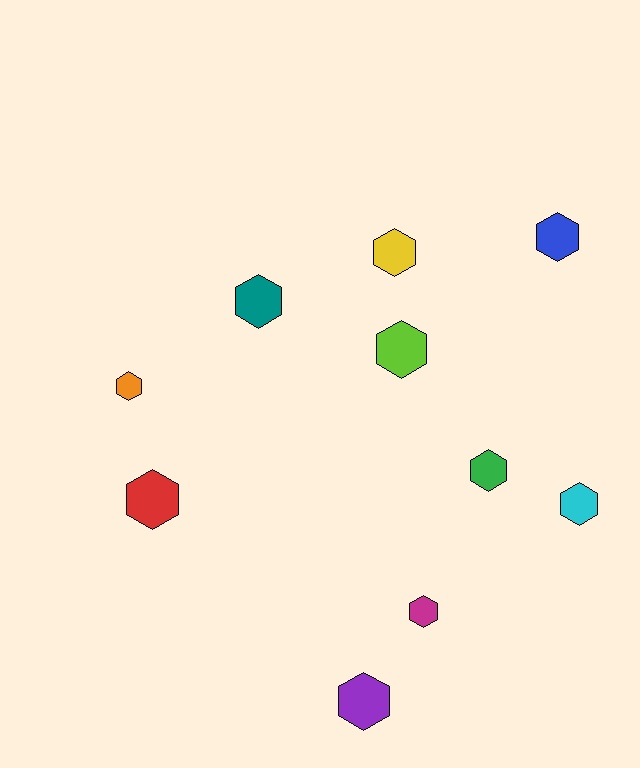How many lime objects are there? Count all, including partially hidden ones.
There is 1 lime object.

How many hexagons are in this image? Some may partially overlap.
There are 10 hexagons.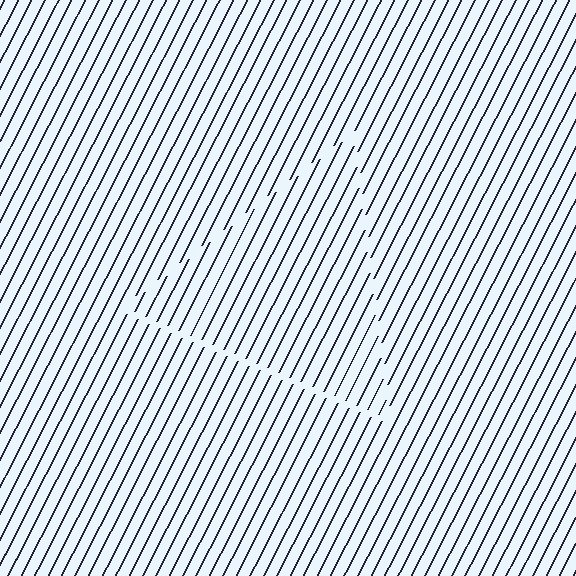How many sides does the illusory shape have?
3 sides — the line-ends trace a triangle.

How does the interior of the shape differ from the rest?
The interior of the shape contains the same grating, shifted by half a period — the contour is defined by the phase discontinuity where line-ends from the inner and outer gratings abut.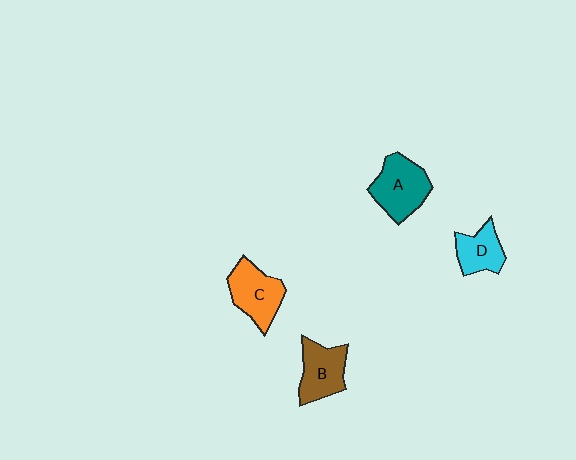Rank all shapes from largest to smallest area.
From largest to smallest: A (teal), C (orange), B (brown), D (cyan).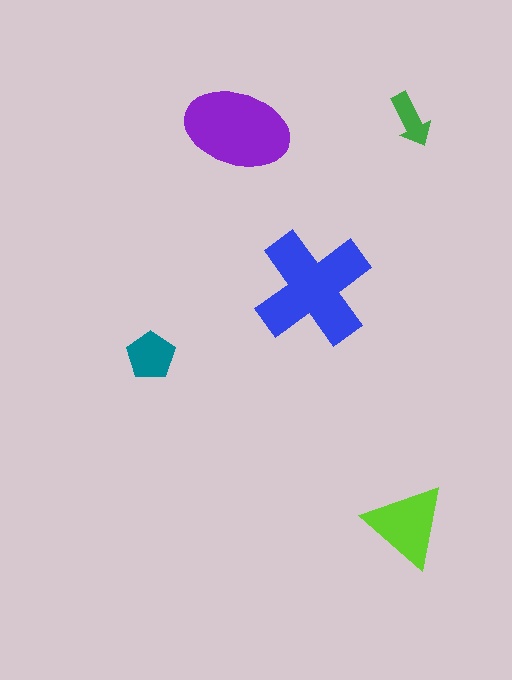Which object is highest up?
The green arrow is topmost.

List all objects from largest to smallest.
The blue cross, the purple ellipse, the lime triangle, the teal pentagon, the green arrow.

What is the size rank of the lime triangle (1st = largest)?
3rd.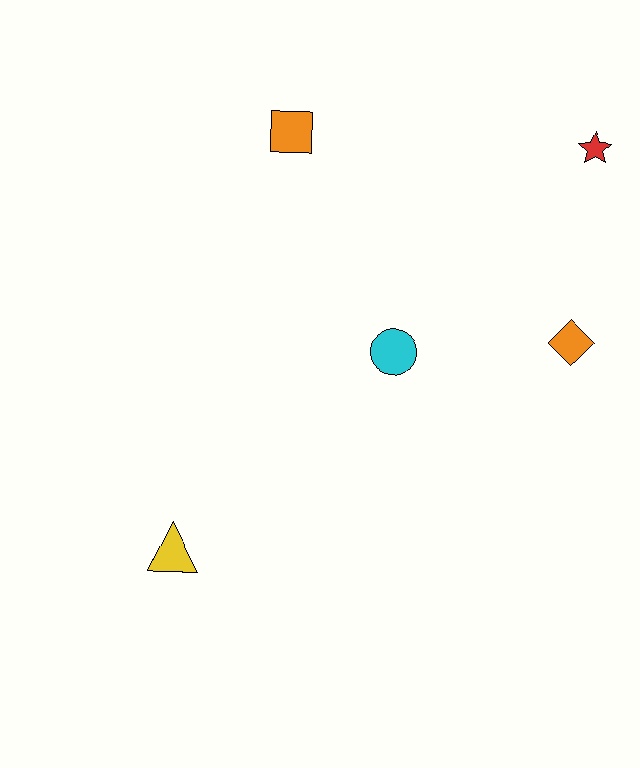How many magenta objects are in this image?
There are no magenta objects.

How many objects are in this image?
There are 5 objects.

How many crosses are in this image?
There are no crosses.